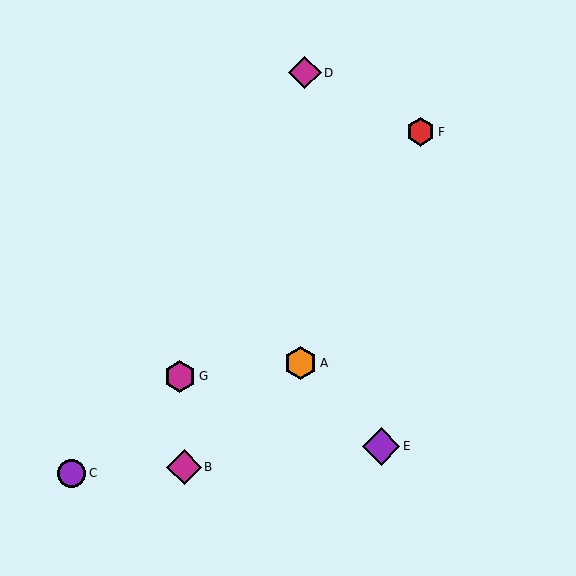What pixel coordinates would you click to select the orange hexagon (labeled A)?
Click at (301, 363) to select the orange hexagon A.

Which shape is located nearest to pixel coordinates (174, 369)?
The magenta hexagon (labeled G) at (180, 376) is nearest to that location.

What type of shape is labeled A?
Shape A is an orange hexagon.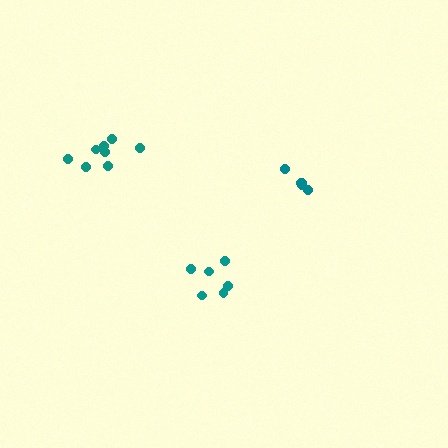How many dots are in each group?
Group 1: 6 dots, Group 2: 5 dots, Group 3: 8 dots (19 total).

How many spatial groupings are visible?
There are 3 spatial groupings.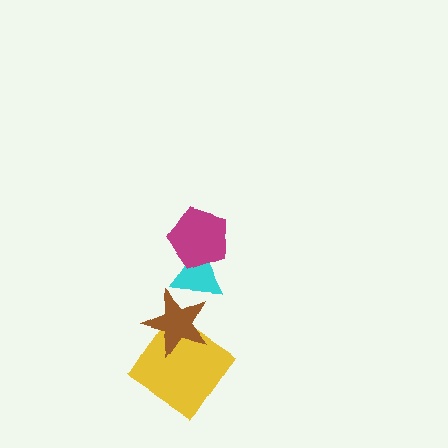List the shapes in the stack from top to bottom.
From top to bottom: the magenta pentagon, the cyan triangle, the brown star, the yellow diamond.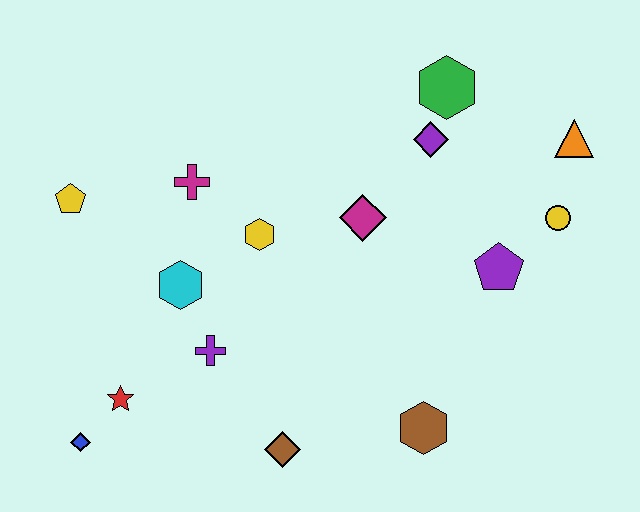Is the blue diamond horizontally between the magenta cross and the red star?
No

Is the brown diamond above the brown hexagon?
No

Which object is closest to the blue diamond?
The red star is closest to the blue diamond.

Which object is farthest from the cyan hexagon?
The orange triangle is farthest from the cyan hexagon.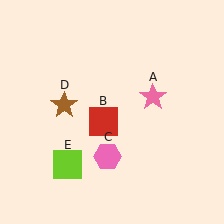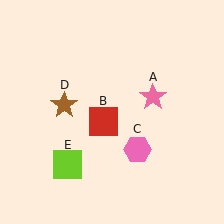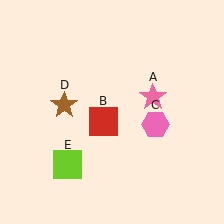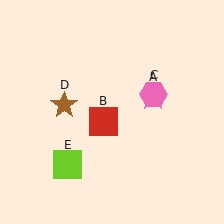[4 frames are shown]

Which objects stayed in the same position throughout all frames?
Pink star (object A) and red square (object B) and brown star (object D) and lime square (object E) remained stationary.